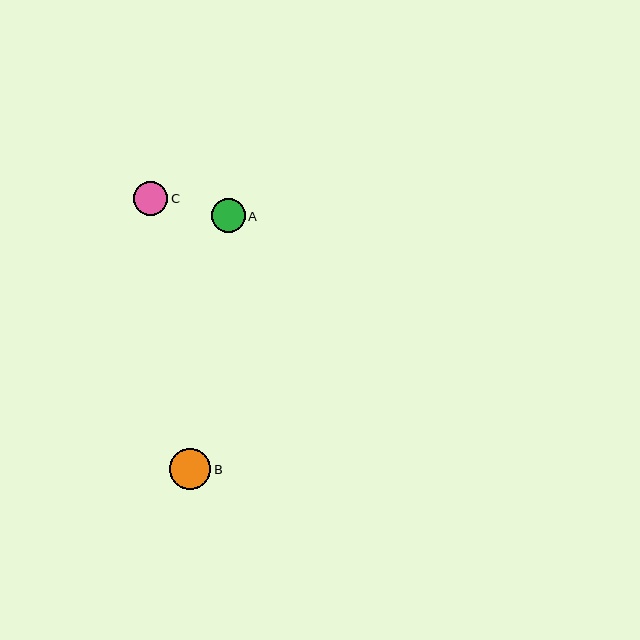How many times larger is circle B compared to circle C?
Circle B is approximately 1.2 times the size of circle C.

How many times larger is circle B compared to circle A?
Circle B is approximately 1.2 times the size of circle A.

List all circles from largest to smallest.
From largest to smallest: B, C, A.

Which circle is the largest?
Circle B is the largest with a size of approximately 42 pixels.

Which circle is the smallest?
Circle A is the smallest with a size of approximately 34 pixels.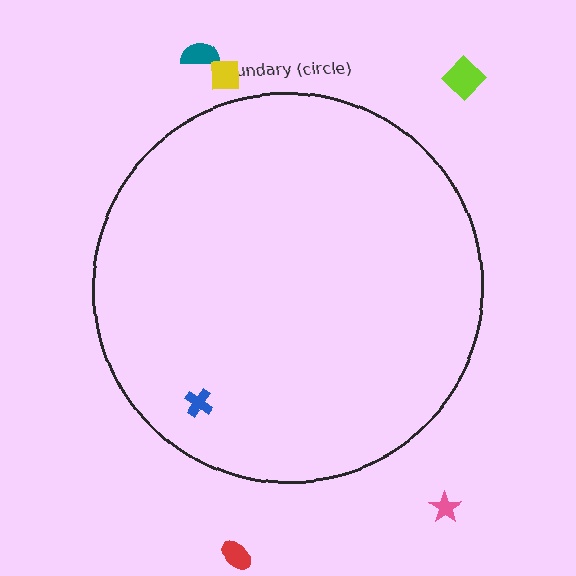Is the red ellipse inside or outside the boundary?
Outside.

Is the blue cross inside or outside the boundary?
Inside.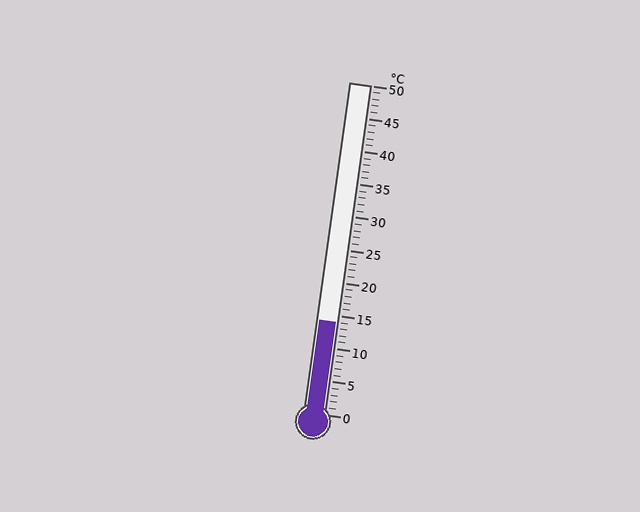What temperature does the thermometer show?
The thermometer shows approximately 14°C.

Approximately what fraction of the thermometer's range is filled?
The thermometer is filled to approximately 30% of its range.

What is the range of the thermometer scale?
The thermometer scale ranges from 0°C to 50°C.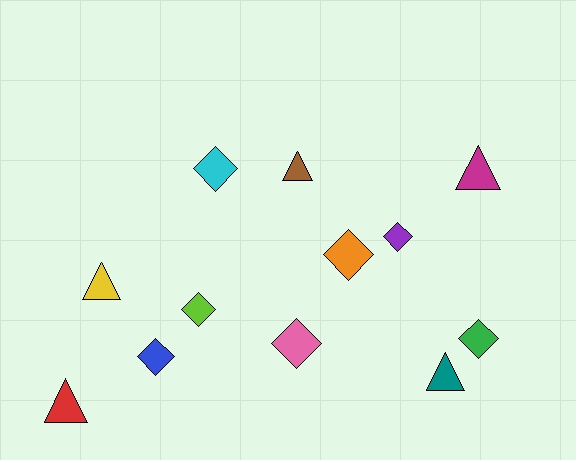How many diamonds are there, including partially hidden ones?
There are 7 diamonds.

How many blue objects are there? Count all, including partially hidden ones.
There is 1 blue object.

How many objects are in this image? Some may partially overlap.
There are 12 objects.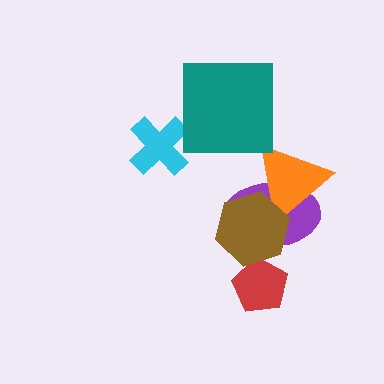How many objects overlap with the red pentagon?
1 object overlaps with the red pentagon.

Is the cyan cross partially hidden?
No, no other shape covers it.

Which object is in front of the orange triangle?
The brown hexagon is in front of the orange triangle.